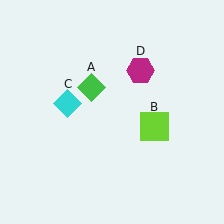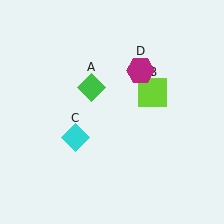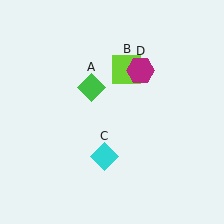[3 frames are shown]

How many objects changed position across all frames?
2 objects changed position: lime square (object B), cyan diamond (object C).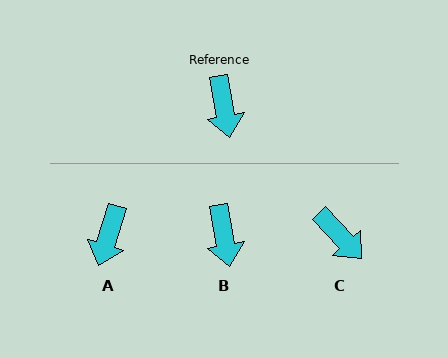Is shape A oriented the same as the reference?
No, it is off by about 27 degrees.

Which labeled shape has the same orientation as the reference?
B.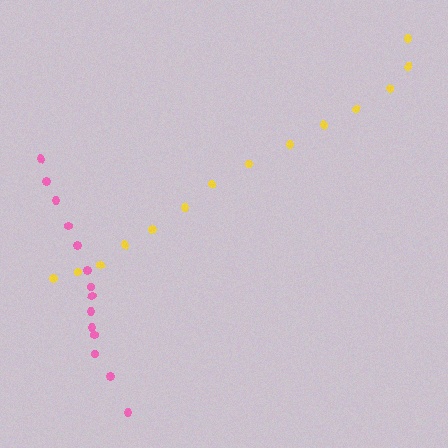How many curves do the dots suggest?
There are 2 distinct paths.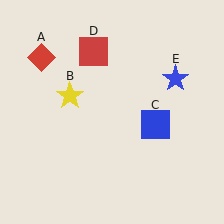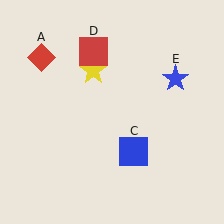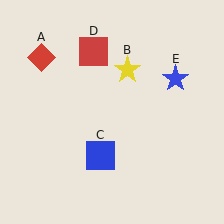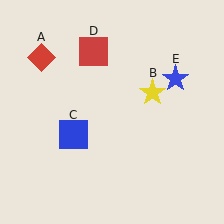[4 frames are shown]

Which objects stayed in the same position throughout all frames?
Red diamond (object A) and red square (object D) and blue star (object E) remained stationary.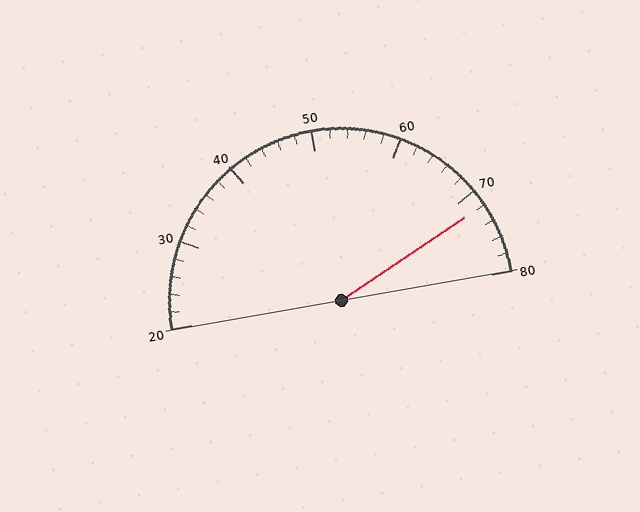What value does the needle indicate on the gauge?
The needle indicates approximately 72.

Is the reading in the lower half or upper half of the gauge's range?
The reading is in the upper half of the range (20 to 80).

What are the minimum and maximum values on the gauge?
The gauge ranges from 20 to 80.